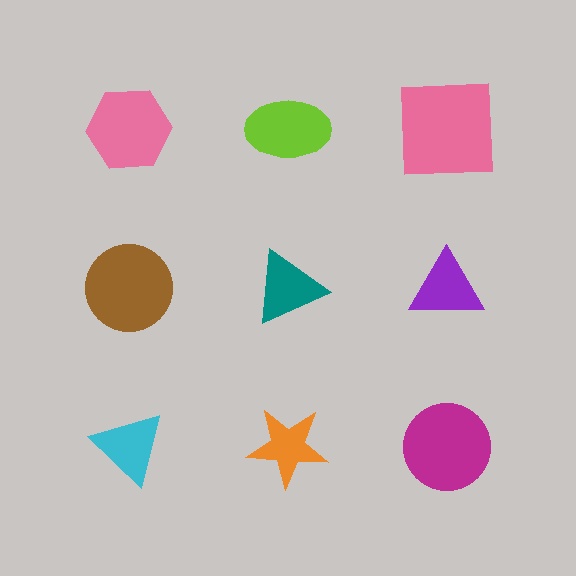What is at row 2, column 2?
A teal triangle.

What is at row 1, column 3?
A pink square.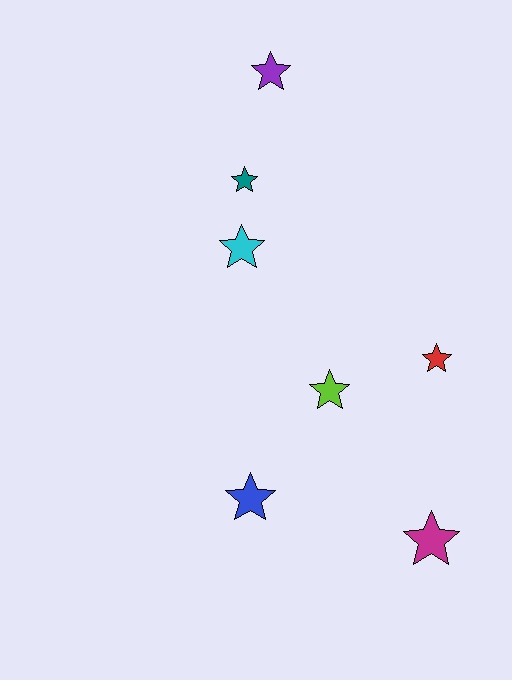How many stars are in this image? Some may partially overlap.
There are 7 stars.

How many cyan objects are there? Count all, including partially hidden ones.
There is 1 cyan object.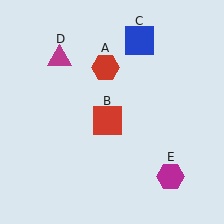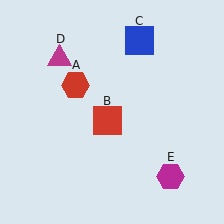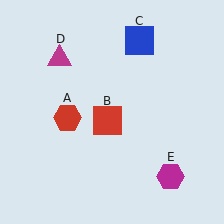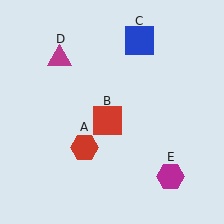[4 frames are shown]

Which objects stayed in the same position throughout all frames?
Red square (object B) and blue square (object C) and magenta triangle (object D) and magenta hexagon (object E) remained stationary.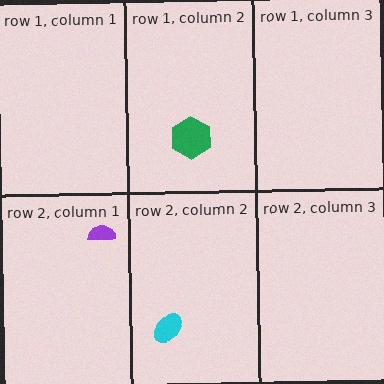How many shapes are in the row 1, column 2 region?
1.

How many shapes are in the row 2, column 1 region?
1.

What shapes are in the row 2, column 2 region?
The cyan ellipse.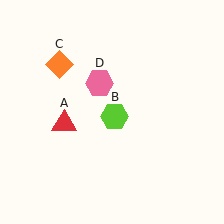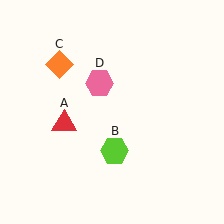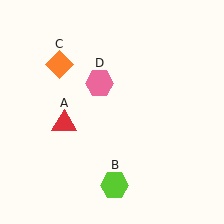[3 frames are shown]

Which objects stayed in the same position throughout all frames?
Red triangle (object A) and orange diamond (object C) and pink hexagon (object D) remained stationary.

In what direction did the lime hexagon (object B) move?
The lime hexagon (object B) moved down.